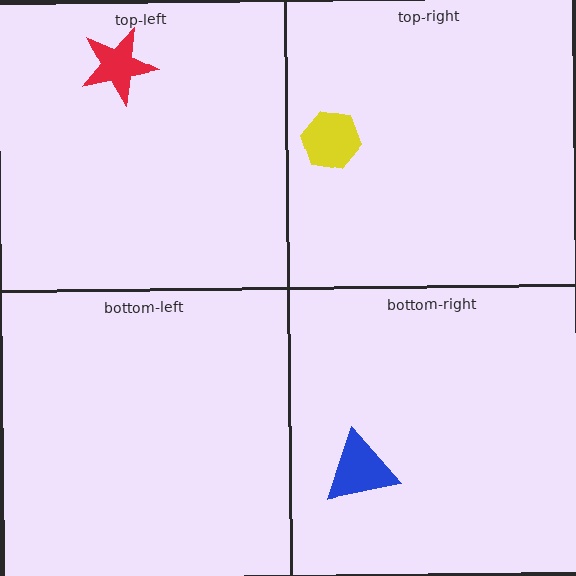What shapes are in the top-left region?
The red star.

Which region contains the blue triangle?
The bottom-right region.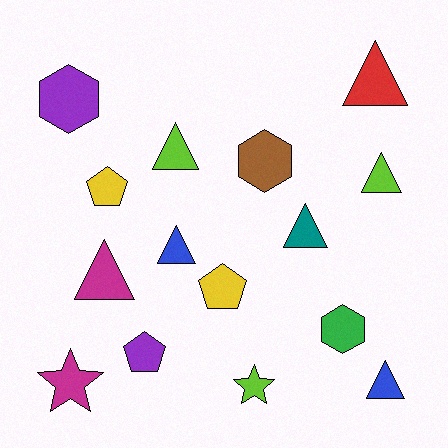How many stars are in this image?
There are 2 stars.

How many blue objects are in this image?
There are 2 blue objects.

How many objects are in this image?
There are 15 objects.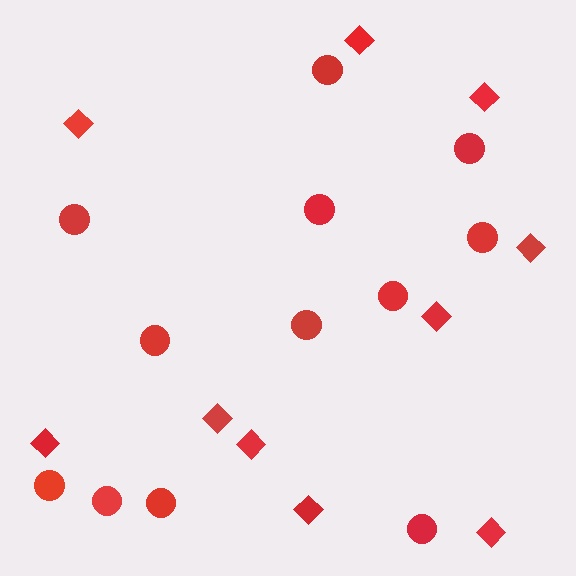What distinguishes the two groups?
There are 2 groups: one group of circles (12) and one group of diamonds (10).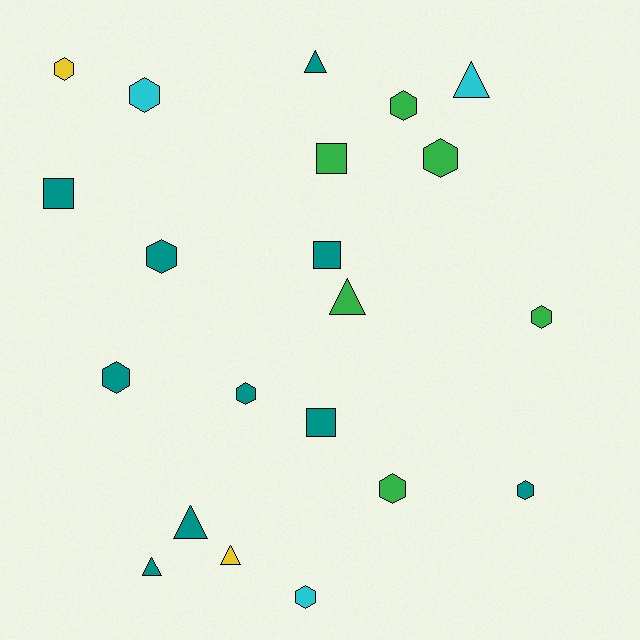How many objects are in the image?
There are 21 objects.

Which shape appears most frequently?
Hexagon, with 11 objects.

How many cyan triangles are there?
There is 1 cyan triangle.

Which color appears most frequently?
Teal, with 10 objects.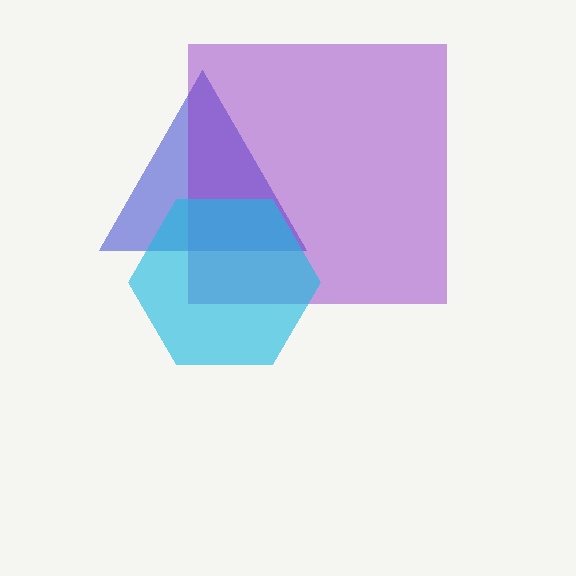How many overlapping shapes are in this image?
There are 3 overlapping shapes in the image.